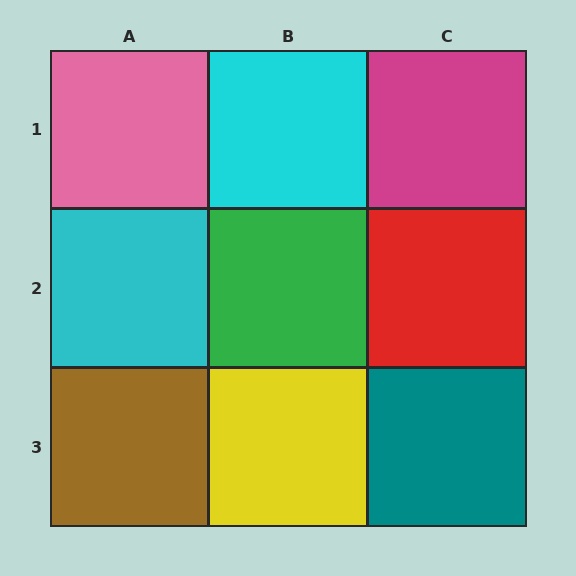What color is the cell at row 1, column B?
Cyan.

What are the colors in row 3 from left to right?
Brown, yellow, teal.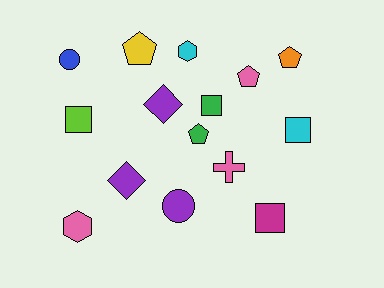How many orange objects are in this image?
There is 1 orange object.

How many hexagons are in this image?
There are 2 hexagons.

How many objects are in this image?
There are 15 objects.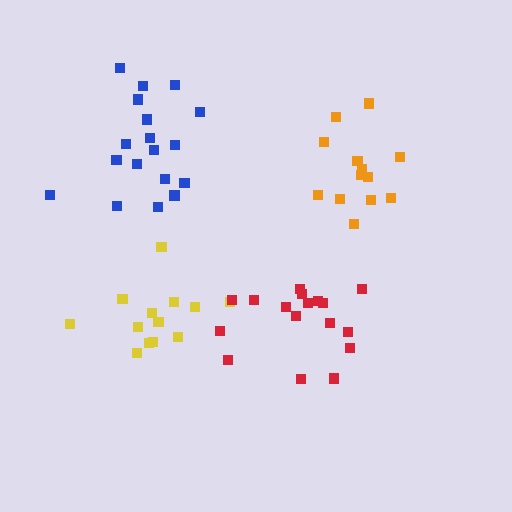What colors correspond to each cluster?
The clusters are colored: blue, yellow, orange, red.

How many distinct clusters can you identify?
There are 4 distinct clusters.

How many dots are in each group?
Group 1: 18 dots, Group 2: 13 dots, Group 3: 13 dots, Group 4: 17 dots (61 total).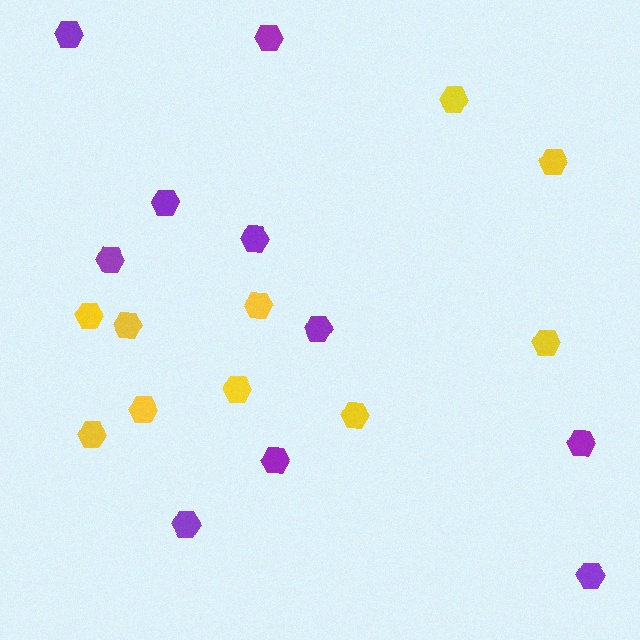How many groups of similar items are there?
There are 2 groups: one group of purple hexagons (10) and one group of yellow hexagons (10).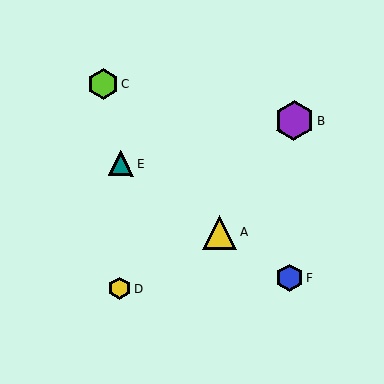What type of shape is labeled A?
Shape A is a yellow triangle.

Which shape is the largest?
The purple hexagon (labeled B) is the largest.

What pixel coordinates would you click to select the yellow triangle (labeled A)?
Click at (219, 232) to select the yellow triangle A.